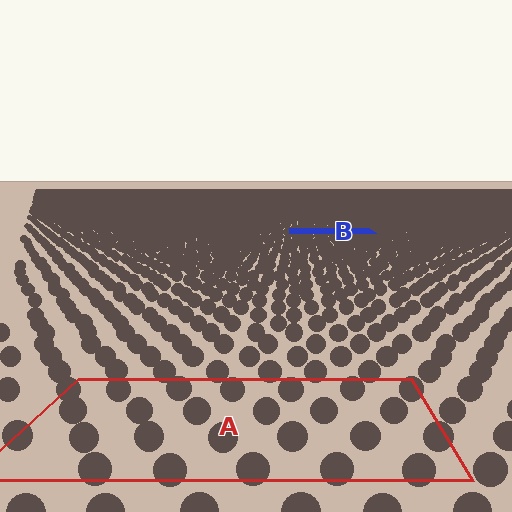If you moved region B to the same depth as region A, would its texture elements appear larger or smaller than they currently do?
They would appear larger. At a closer depth, the same texture elements are projected at a bigger on-screen size.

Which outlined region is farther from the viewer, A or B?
Region B is farther from the viewer — the texture elements inside it appear smaller and more densely packed.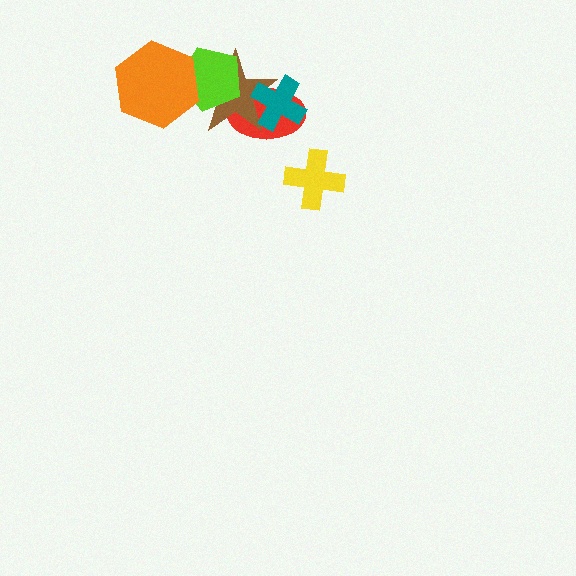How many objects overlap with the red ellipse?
3 objects overlap with the red ellipse.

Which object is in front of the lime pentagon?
The orange hexagon is in front of the lime pentagon.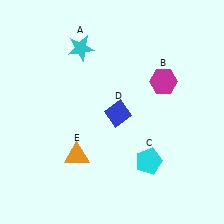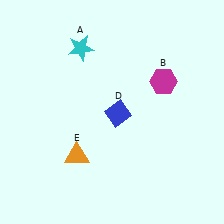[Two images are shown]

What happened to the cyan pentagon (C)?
The cyan pentagon (C) was removed in Image 2. It was in the bottom-right area of Image 1.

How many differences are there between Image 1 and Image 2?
There is 1 difference between the two images.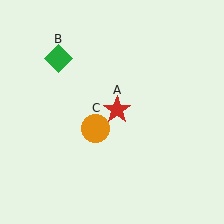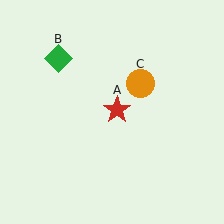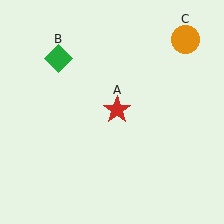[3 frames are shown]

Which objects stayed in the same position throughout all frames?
Red star (object A) and green diamond (object B) remained stationary.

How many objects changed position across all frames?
1 object changed position: orange circle (object C).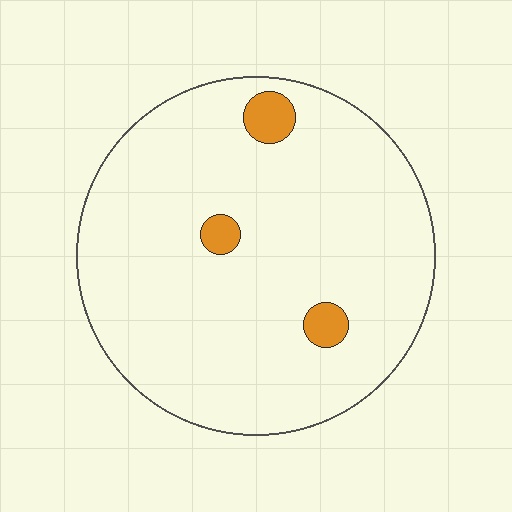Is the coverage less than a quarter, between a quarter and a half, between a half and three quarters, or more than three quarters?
Less than a quarter.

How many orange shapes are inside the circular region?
3.